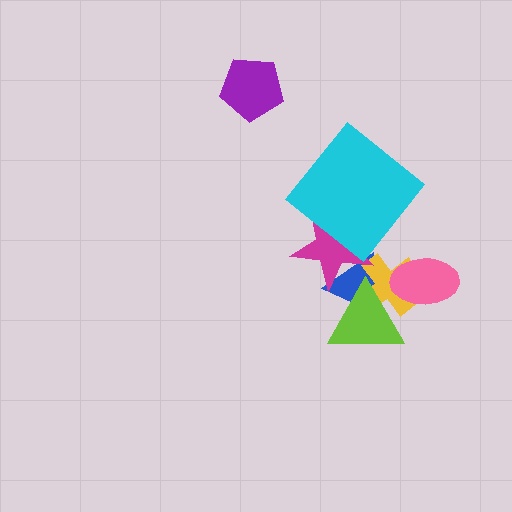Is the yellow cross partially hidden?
Yes, it is partially covered by another shape.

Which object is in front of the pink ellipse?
The lime triangle is in front of the pink ellipse.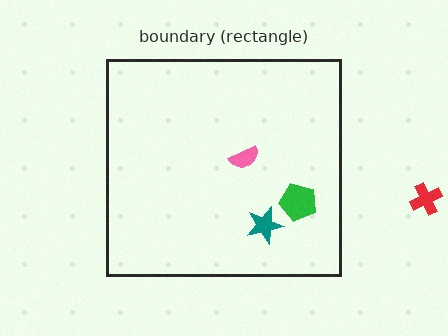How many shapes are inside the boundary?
3 inside, 1 outside.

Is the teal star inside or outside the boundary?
Inside.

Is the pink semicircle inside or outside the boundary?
Inside.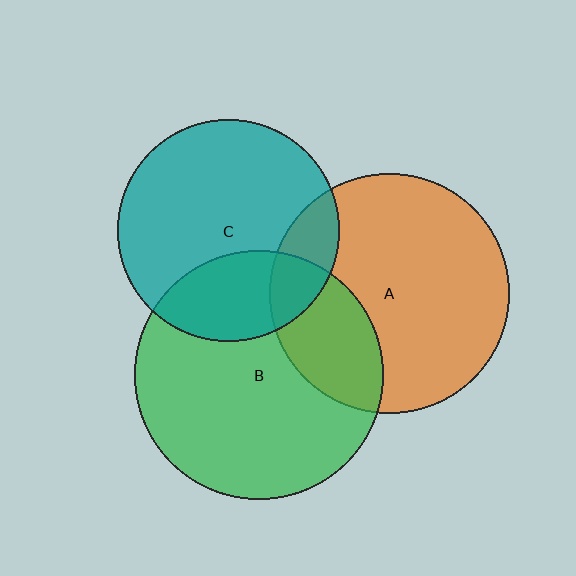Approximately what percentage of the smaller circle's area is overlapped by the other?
Approximately 15%.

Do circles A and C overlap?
Yes.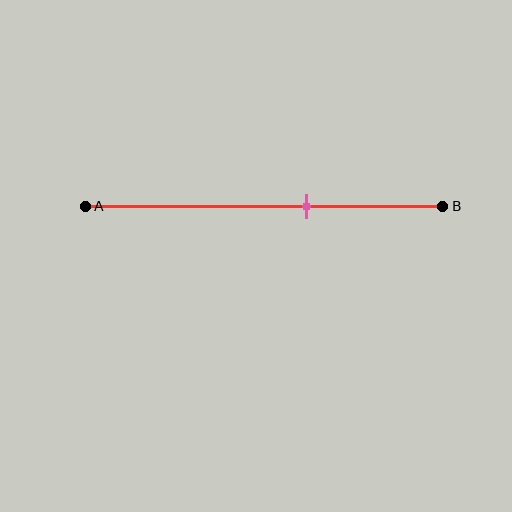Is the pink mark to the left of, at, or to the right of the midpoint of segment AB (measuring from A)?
The pink mark is to the right of the midpoint of segment AB.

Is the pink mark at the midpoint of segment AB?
No, the mark is at about 60% from A, not at the 50% midpoint.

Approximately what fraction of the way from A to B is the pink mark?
The pink mark is approximately 60% of the way from A to B.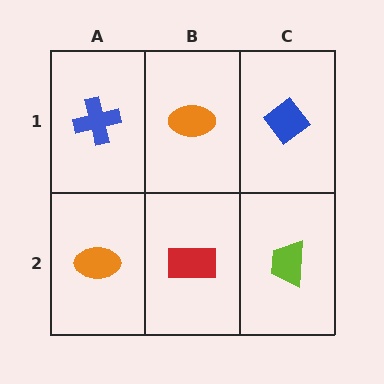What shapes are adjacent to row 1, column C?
A lime trapezoid (row 2, column C), an orange ellipse (row 1, column B).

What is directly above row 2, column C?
A blue diamond.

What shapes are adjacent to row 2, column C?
A blue diamond (row 1, column C), a red rectangle (row 2, column B).